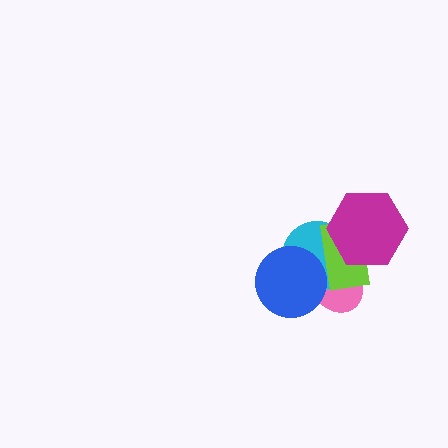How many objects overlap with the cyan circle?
4 objects overlap with the cyan circle.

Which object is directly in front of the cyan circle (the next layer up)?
The lime rectangle is directly in front of the cyan circle.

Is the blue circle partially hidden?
No, no other shape covers it.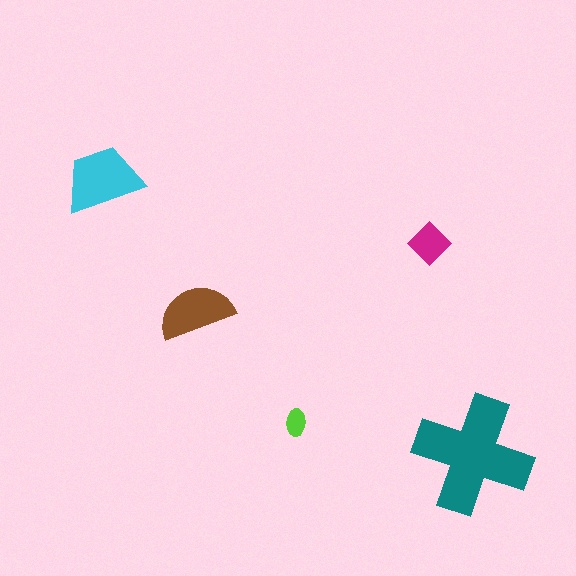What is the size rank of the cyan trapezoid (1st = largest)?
2nd.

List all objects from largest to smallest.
The teal cross, the cyan trapezoid, the brown semicircle, the magenta diamond, the lime ellipse.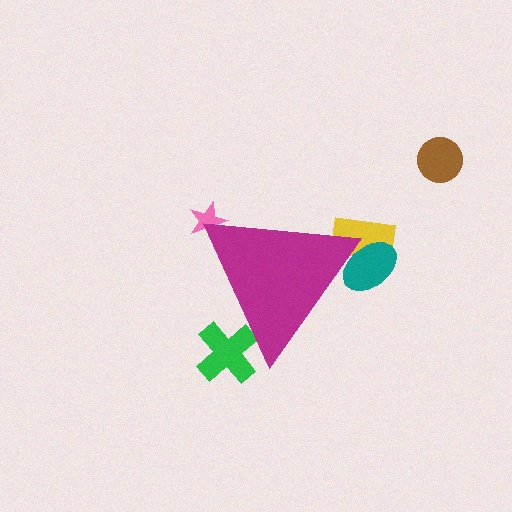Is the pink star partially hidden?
Yes, the pink star is partially hidden behind the magenta triangle.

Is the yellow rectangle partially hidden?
Yes, the yellow rectangle is partially hidden behind the magenta triangle.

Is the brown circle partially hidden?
No, the brown circle is fully visible.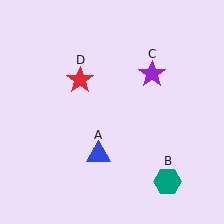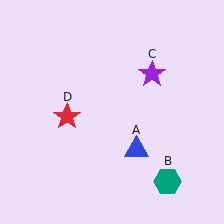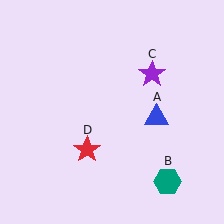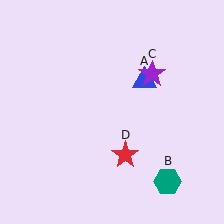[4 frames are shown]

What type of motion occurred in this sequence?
The blue triangle (object A), red star (object D) rotated counterclockwise around the center of the scene.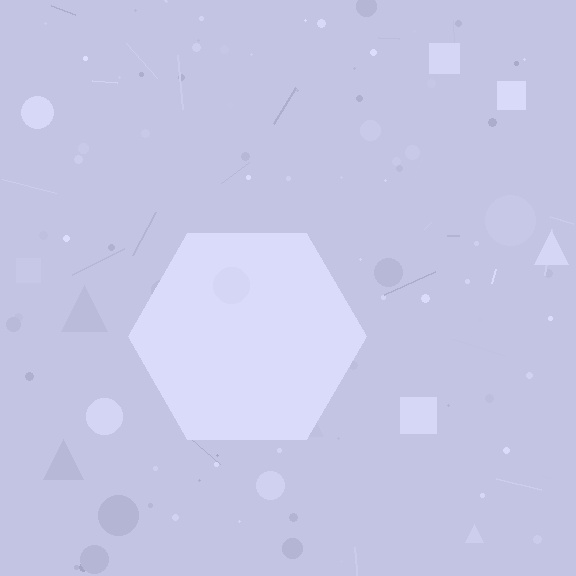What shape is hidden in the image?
A hexagon is hidden in the image.